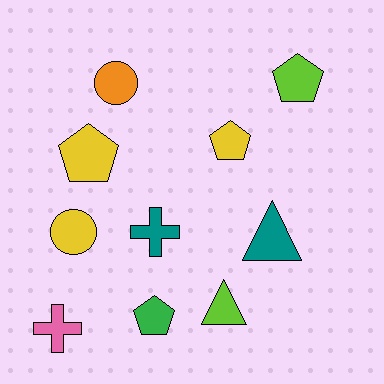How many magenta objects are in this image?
There are no magenta objects.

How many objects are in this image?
There are 10 objects.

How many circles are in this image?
There are 2 circles.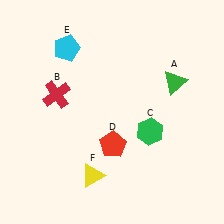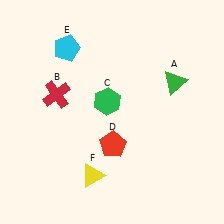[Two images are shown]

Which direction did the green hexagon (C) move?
The green hexagon (C) moved left.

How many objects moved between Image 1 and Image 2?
1 object moved between the two images.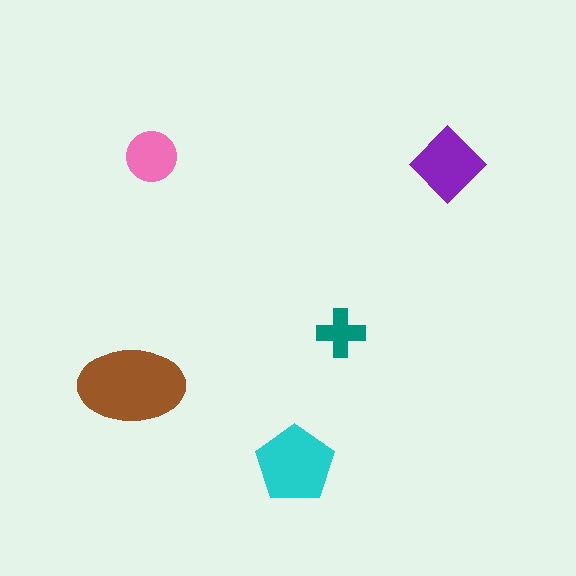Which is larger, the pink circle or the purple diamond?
The purple diamond.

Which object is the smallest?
The teal cross.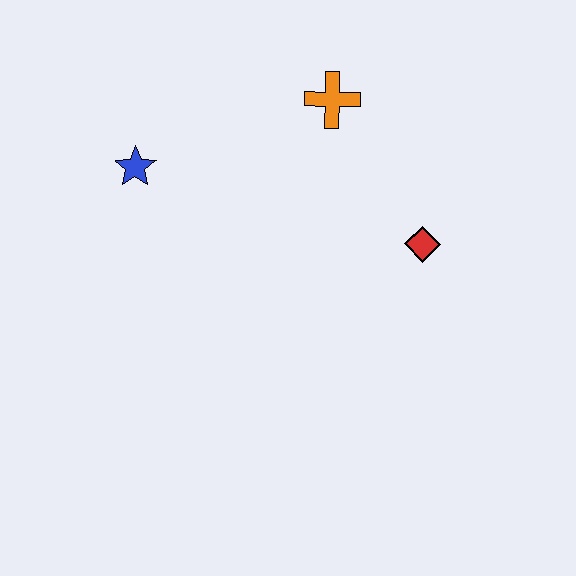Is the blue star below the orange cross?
Yes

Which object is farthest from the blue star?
The red diamond is farthest from the blue star.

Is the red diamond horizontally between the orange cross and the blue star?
No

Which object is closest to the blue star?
The orange cross is closest to the blue star.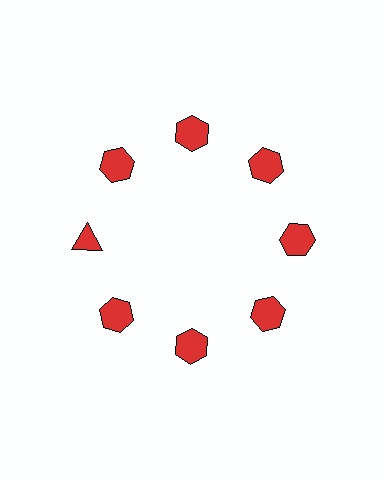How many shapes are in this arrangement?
There are 8 shapes arranged in a ring pattern.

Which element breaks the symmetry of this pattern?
The red triangle at roughly the 9 o'clock position breaks the symmetry. All other shapes are red hexagons.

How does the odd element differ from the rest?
It has a different shape: triangle instead of hexagon.